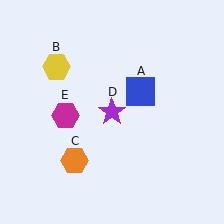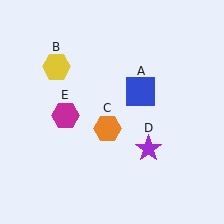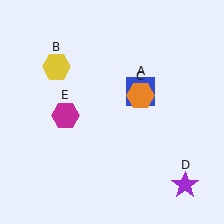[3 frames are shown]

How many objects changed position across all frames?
2 objects changed position: orange hexagon (object C), purple star (object D).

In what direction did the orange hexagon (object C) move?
The orange hexagon (object C) moved up and to the right.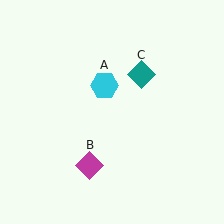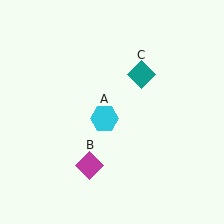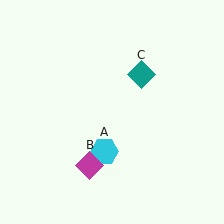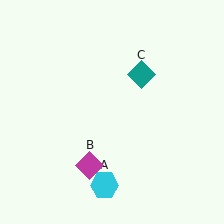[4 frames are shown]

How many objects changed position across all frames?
1 object changed position: cyan hexagon (object A).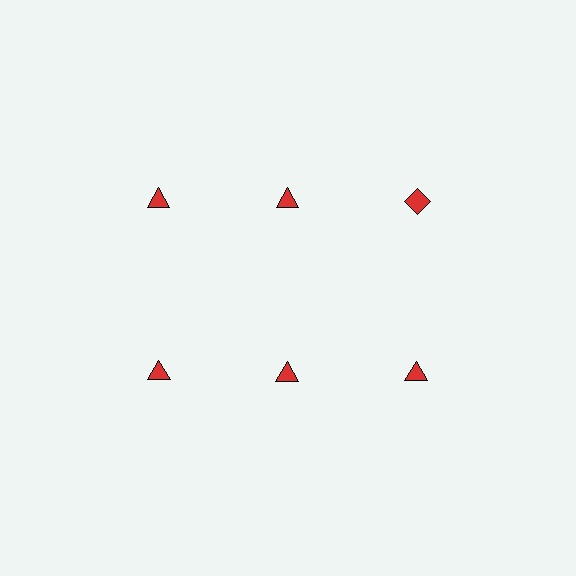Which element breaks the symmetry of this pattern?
The red diamond in the top row, center column breaks the symmetry. All other shapes are red triangles.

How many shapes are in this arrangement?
There are 6 shapes arranged in a grid pattern.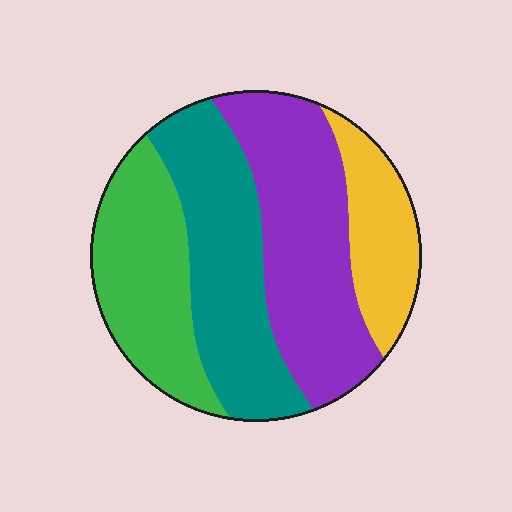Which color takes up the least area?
Yellow, at roughly 15%.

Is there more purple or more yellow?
Purple.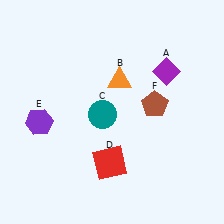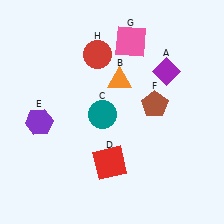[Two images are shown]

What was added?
A pink square (G), a red circle (H) were added in Image 2.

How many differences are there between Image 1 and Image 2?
There are 2 differences between the two images.